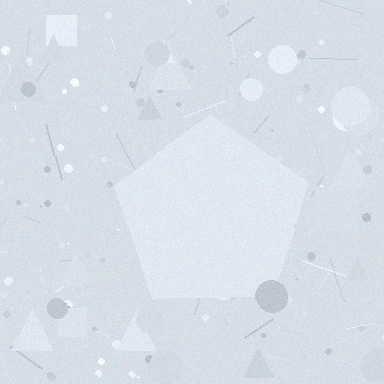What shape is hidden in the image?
A pentagon is hidden in the image.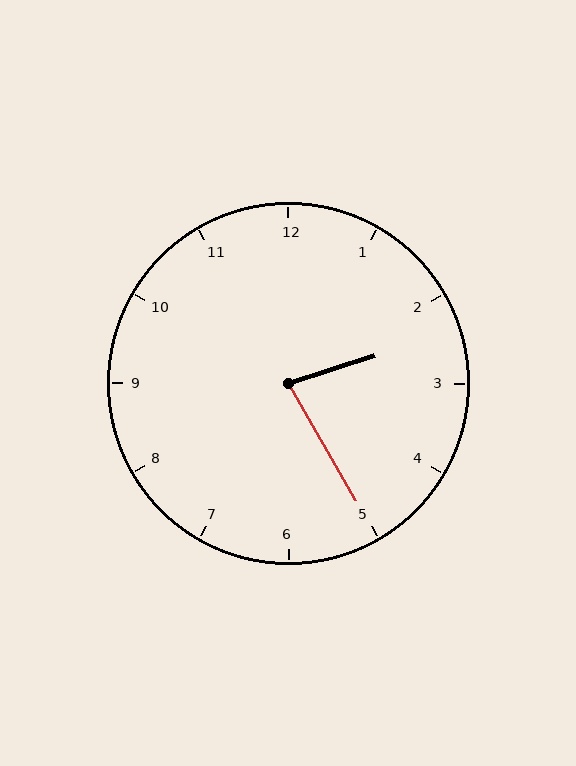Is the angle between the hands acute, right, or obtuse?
It is acute.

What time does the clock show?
2:25.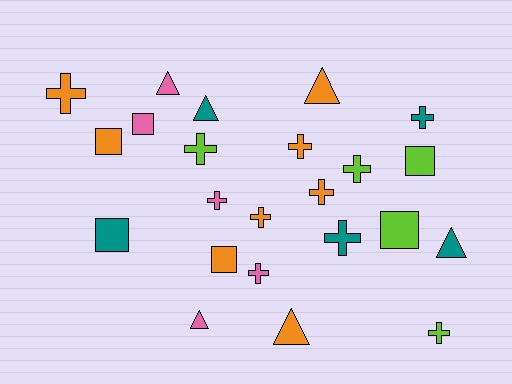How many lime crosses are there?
There are 3 lime crosses.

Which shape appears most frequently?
Cross, with 11 objects.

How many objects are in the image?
There are 23 objects.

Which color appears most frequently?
Orange, with 8 objects.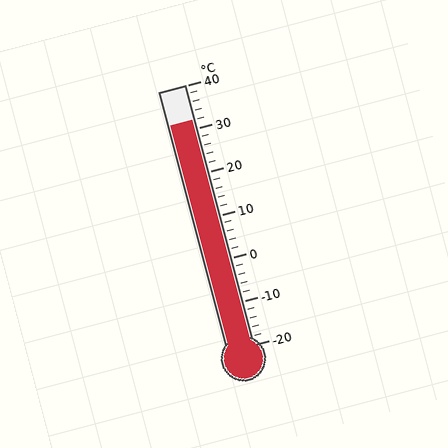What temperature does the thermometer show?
The thermometer shows approximately 32°C.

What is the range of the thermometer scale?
The thermometer scale ranges from -20°C to 40°C.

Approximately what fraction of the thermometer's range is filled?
The thermometer is filled to approximately 85% of its range.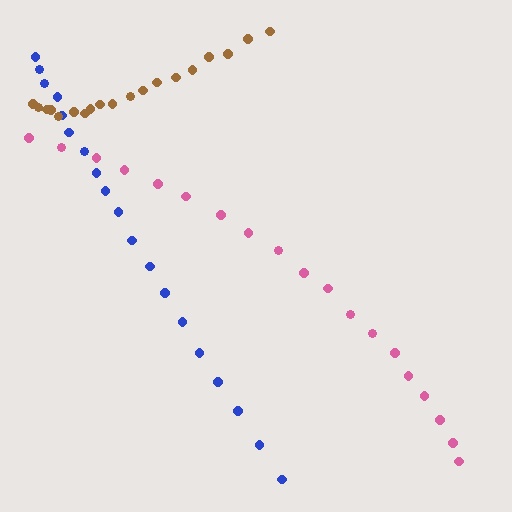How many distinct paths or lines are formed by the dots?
There are 3 distinct paths.